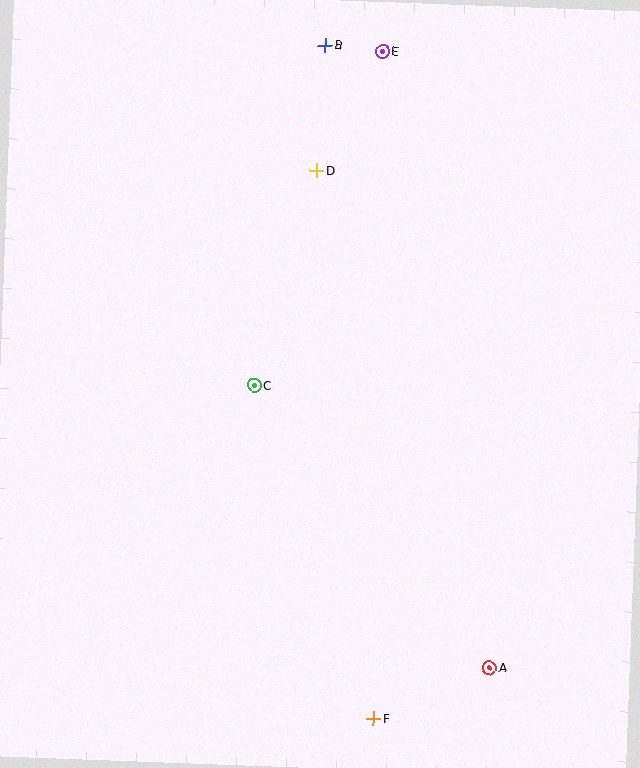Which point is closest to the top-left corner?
Point B is closest to the top-left corner.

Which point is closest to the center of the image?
Point C at (254, 386) is closest to the center.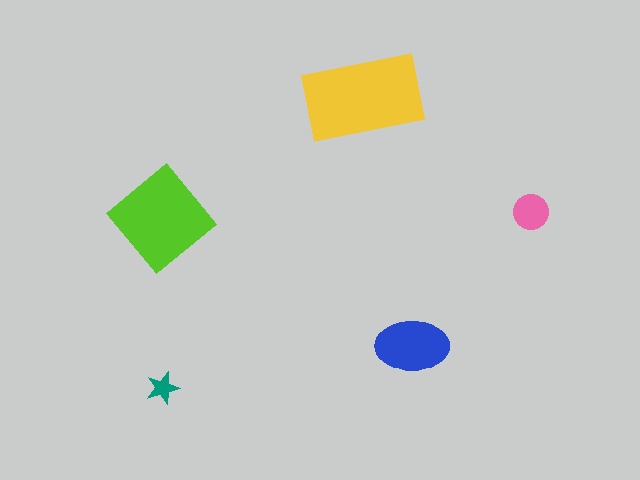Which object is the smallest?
The teal star.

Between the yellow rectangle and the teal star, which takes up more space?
The yellow rectangle.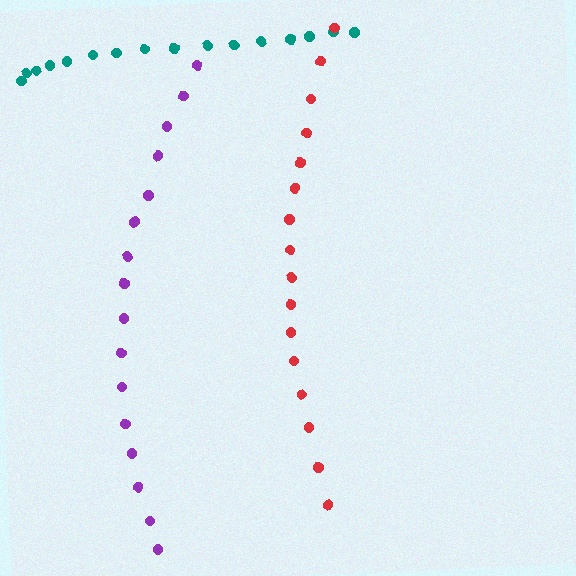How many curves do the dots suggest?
There are 3 distinct paths.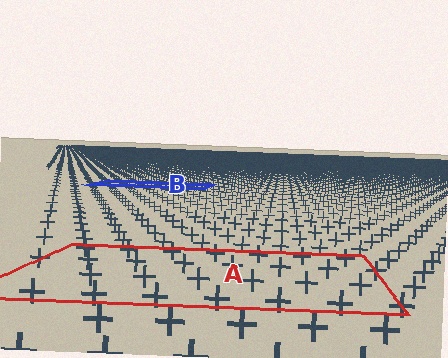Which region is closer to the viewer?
Region A is closer. The texture elements there are larger and more spread out.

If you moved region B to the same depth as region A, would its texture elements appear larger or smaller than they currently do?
They would appear larger. At a closer depth, the same texture elements are projected at a bigger on-screen size.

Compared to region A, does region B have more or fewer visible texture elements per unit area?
Region B has more texture elements per unit area — they are packed more densely because it is farther away.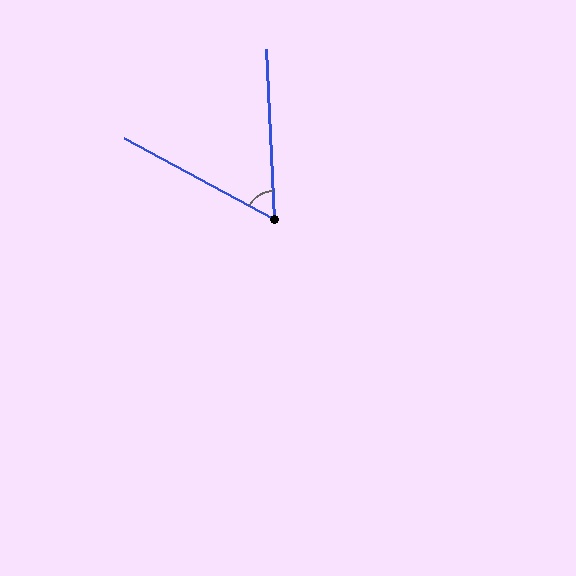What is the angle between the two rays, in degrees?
Approximately 59 degrees.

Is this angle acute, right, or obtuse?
It is acute.